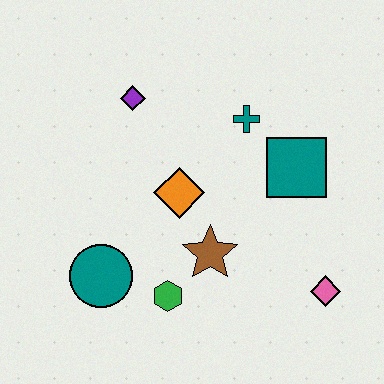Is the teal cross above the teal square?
Yes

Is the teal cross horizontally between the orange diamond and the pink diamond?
Yes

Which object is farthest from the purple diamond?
The pink diamond is farthest from the purple diamond.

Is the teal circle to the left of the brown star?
Yes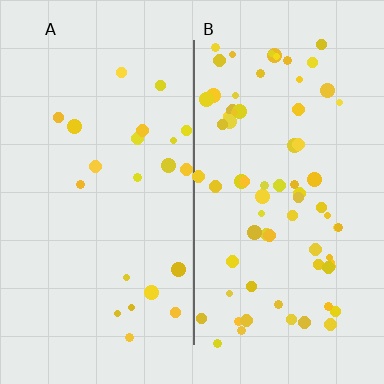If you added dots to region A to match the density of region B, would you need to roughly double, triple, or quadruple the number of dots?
Approximately triple.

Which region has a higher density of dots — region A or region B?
B (the right).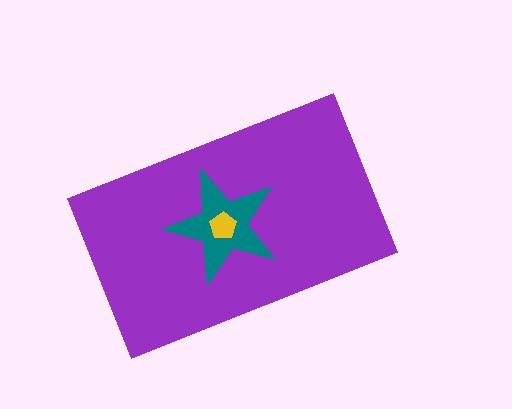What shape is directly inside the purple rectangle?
The teal star.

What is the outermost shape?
The purple rectangle.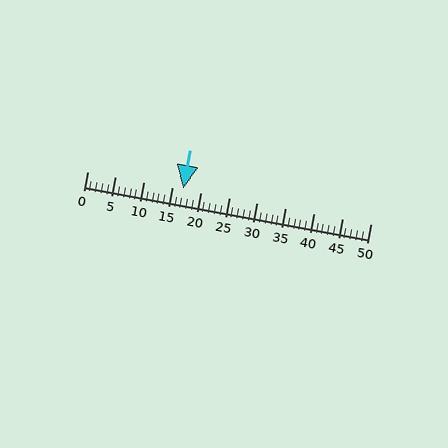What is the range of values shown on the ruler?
The ruler shows values from 0 to 50.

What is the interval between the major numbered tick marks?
The major tick marks are spaced 5 units apart.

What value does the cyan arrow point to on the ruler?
The cyan arrow points to approximately 17.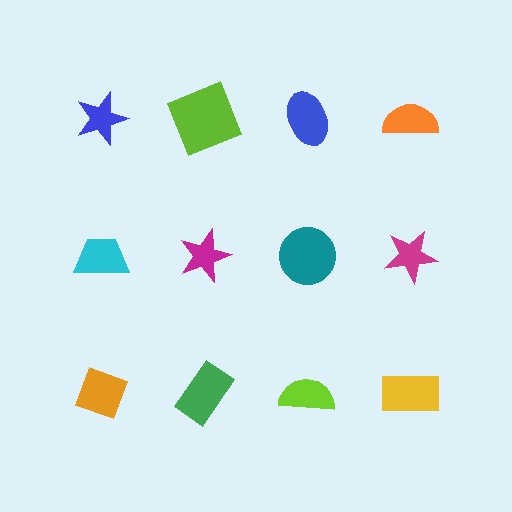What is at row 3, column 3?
A lime semicircle.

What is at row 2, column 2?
A magenta star.